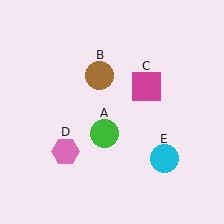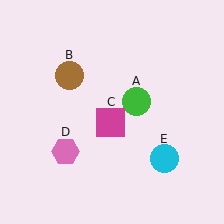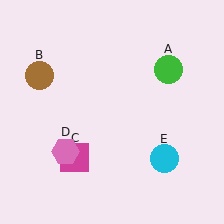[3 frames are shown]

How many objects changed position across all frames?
3 objects changed position: green circle (object A), brown circle (object B), magenta square (object C).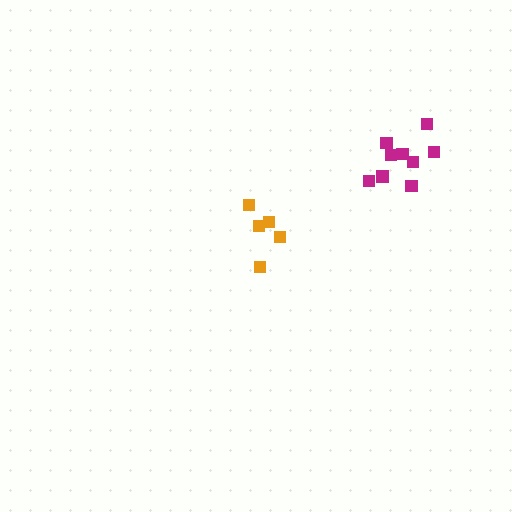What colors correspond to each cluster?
The clusters are colored: orange, magenta.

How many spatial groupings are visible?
There are 2 spatial groupings.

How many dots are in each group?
Group 1: 5 dots, Group 2: 9 dots (14 total).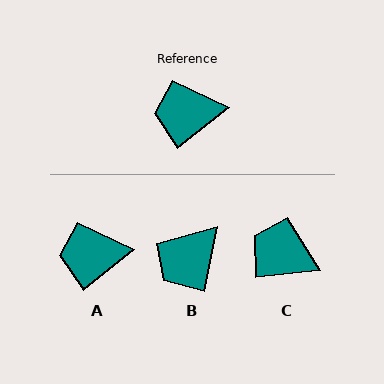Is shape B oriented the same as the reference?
No, it is off by about 40 degrees.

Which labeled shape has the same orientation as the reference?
A.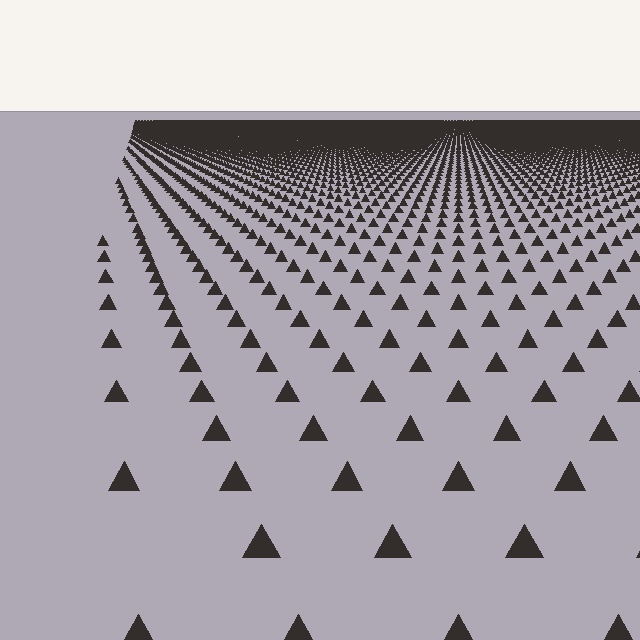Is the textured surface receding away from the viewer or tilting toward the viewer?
The surface is receding away from the viewer. Texture elements get smaller and denser toward the top.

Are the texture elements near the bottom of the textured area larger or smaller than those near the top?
Larger. Near the bottom, elements are closer to the viewer and appear at a bigger on-screen size.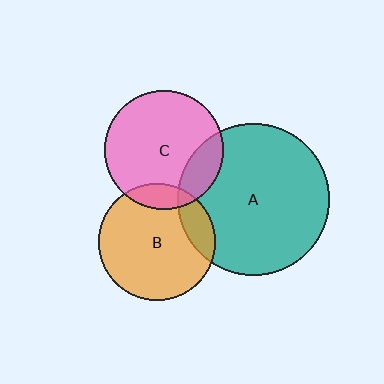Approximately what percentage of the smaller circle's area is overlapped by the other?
Approximately 10%.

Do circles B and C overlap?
Yes.